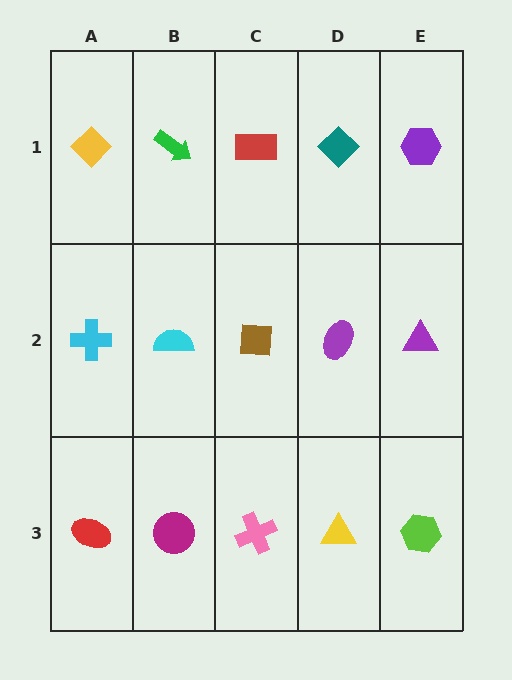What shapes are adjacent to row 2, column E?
A purple hexagon (row 1, column E), a lime hexagon (row 3, column E), a purple ellipse (row 2, column D).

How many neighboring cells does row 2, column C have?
4.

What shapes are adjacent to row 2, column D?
A teal diamond (row 1, column D), a yellow triangle (row 3, column D), a brown square (row 2, column C), a purple triangle (row 2, column E).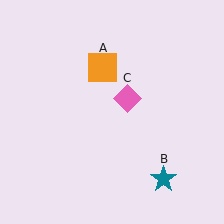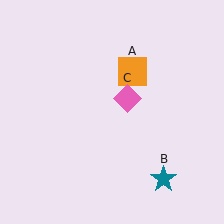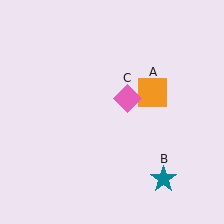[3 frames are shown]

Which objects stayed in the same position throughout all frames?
Teal star (object B) and pink diamond (object C) remained stationary.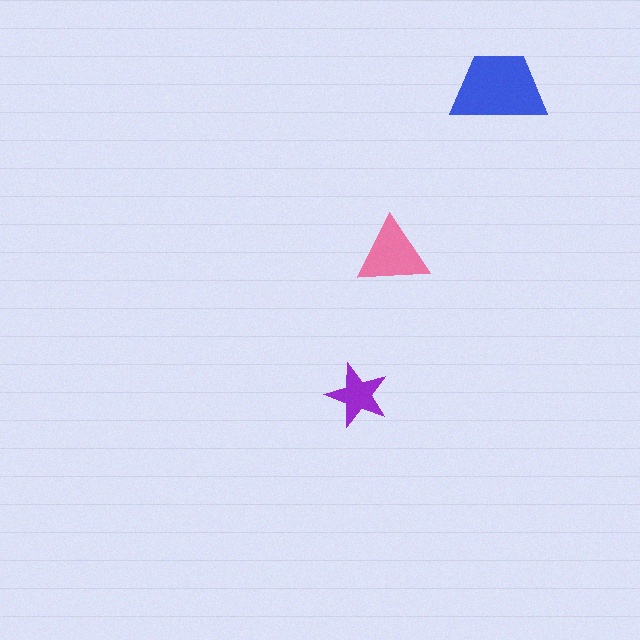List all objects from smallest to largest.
The purple star, the pink triangle, the blue trapezoid.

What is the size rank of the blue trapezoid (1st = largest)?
1st.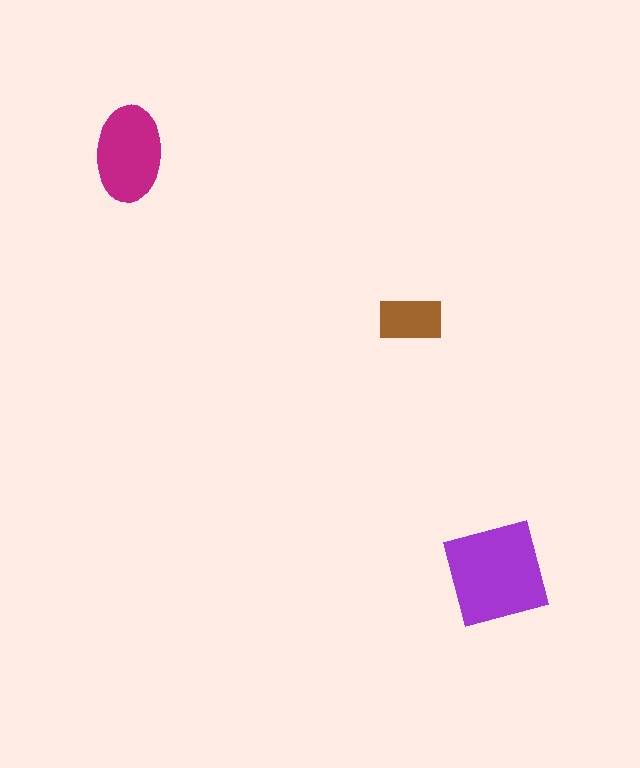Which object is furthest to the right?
The purple square is rightmost.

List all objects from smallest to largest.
The brown rectangle, the magenta ellipse, the purple square.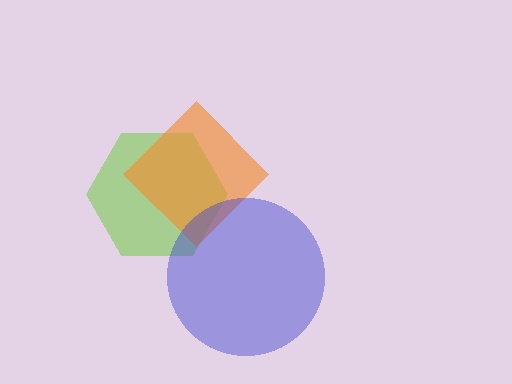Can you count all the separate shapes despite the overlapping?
Yes, there are 3 separate shapes.